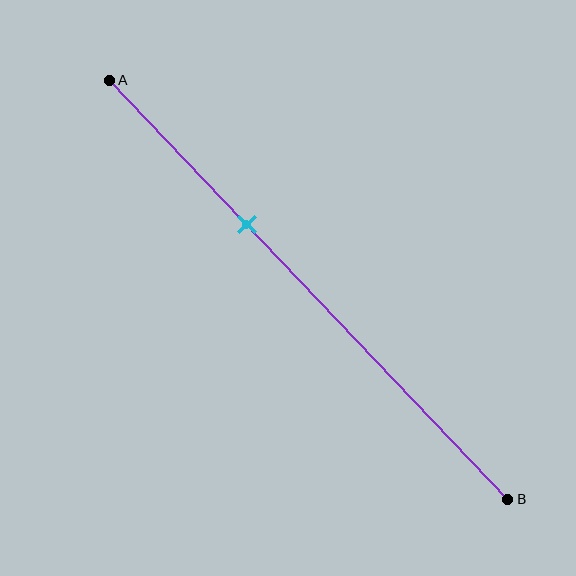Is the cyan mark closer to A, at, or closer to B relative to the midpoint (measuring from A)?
The cyan mark is closer to point A than the midpoint of segment AB.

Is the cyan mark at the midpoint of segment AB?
No, the mark is at about 35% from A, not at the 50% midpoint.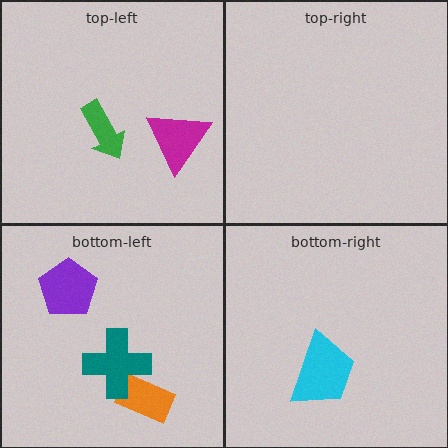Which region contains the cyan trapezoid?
The bottom-right region.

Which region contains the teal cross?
The bottom-left region.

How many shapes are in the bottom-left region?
3.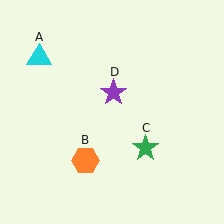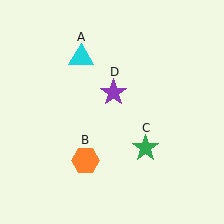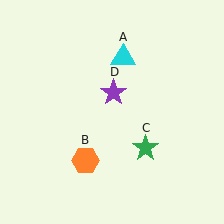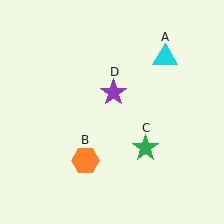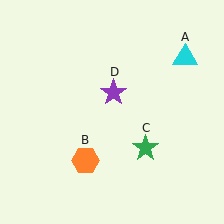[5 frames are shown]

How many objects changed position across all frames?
1 object changed position: cyan triangle (object A).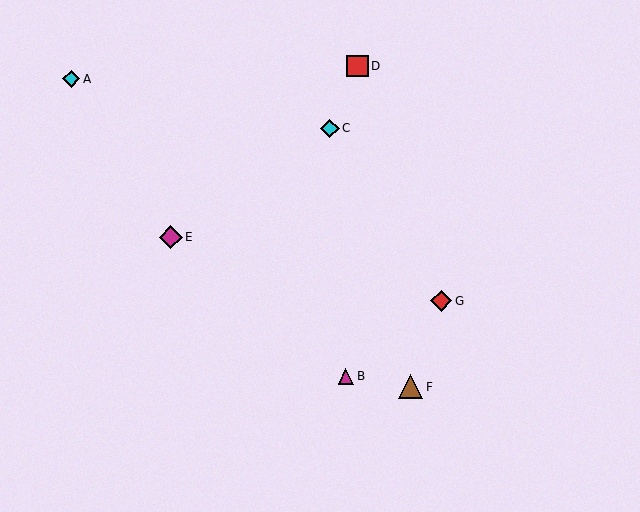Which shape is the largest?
The brown triangle (labeled F) is the largest.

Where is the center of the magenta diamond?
The center of the magenta diamond is at (171, 237).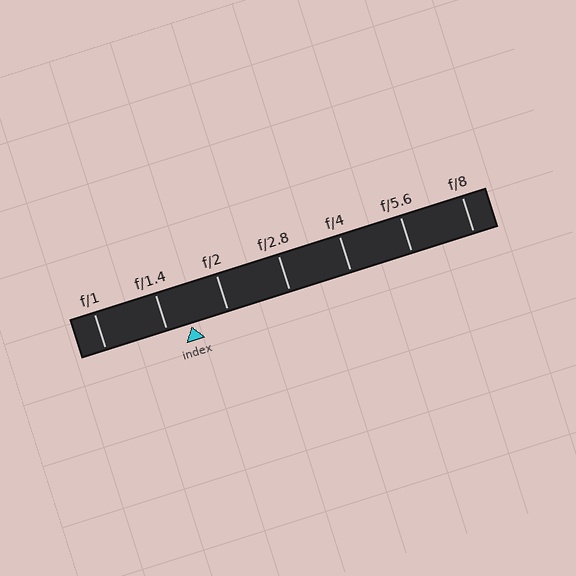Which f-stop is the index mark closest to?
The index mark is closest to f/1.4.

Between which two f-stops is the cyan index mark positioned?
The index mark is between f/1.4 and f/2.